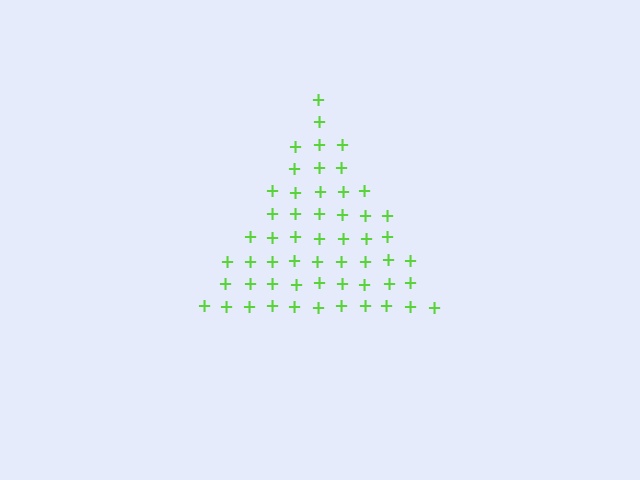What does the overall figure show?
The overall figure shows a triangle.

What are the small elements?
The small elements are plus signs.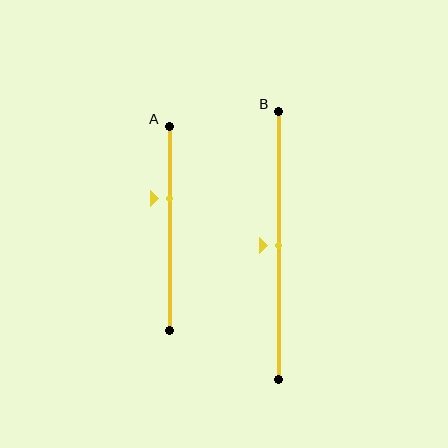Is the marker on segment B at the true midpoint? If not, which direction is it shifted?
Yes, the marker on segment B is at the true midpoint.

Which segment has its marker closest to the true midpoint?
Segment B has its marker closest to the true midpoint.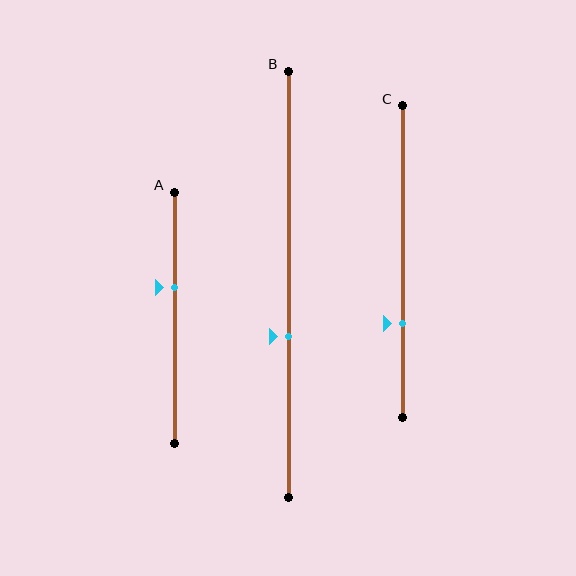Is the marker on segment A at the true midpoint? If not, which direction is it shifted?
No, the marker on segment A is shifted upward by about 12% of the segment length.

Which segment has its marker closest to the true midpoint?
Segment A has its marker closest to the true midpoint.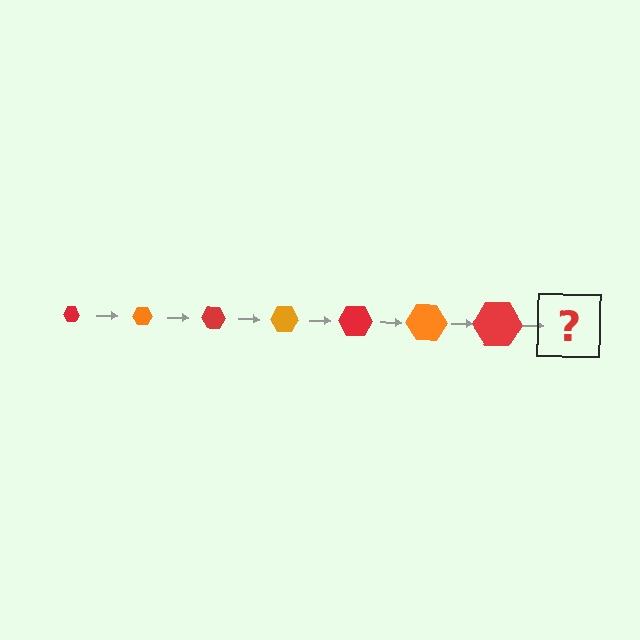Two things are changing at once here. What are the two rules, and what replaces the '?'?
The two rules are that the hexagon grows larger each step and the color cycles through red and orange. The '?' should be an orange hexagon, larger than the previous one.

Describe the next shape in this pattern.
It should be an orange hexagon, larger than the previous one.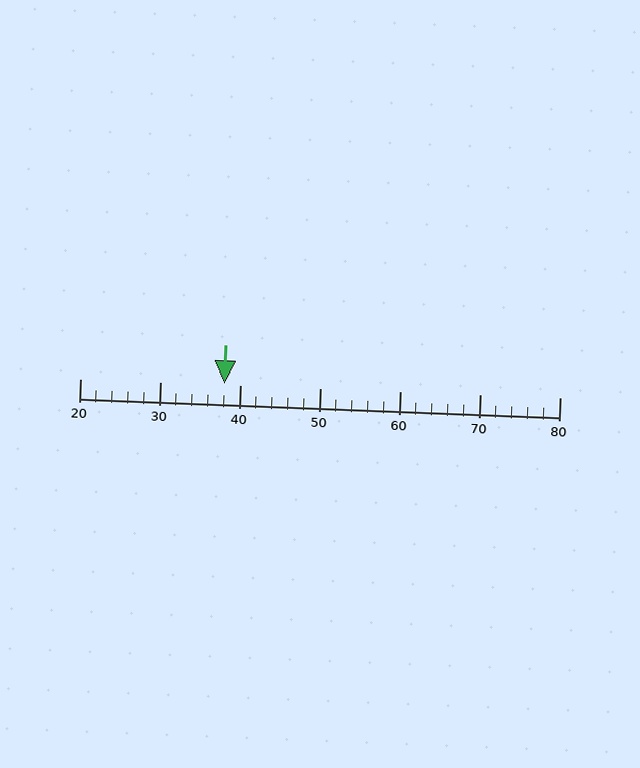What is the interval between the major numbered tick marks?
The major tick marks are spaced 10 units apart.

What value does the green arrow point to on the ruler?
The green arrow points to approximately 38.